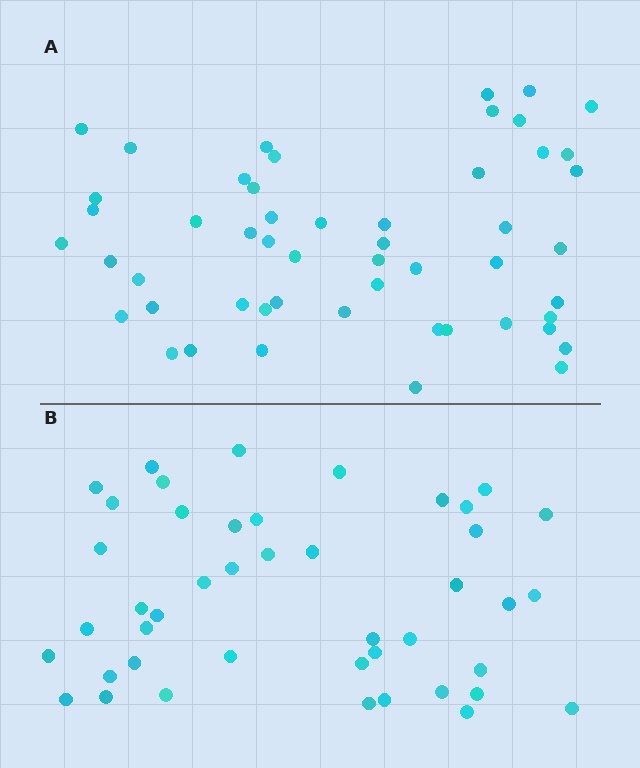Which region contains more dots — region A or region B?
Region A (the top region) has more dots.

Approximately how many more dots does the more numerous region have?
Region A has roughly 8 or so more dots than region B.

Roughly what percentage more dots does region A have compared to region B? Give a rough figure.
About 20% more.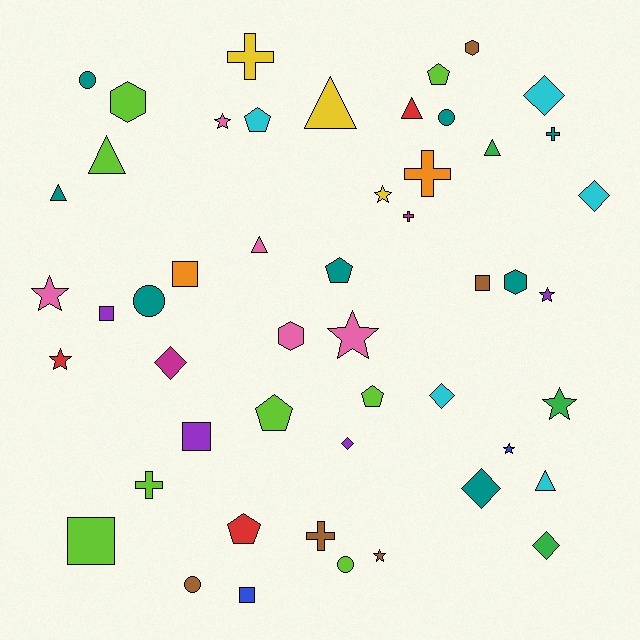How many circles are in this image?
There are 5 circles.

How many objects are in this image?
There are 50 objects.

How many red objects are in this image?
There are 3 red objects.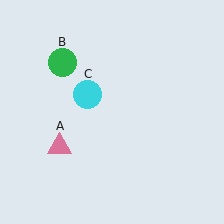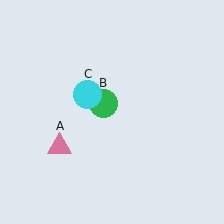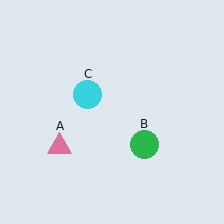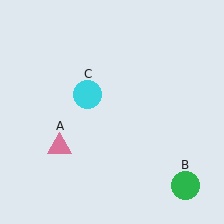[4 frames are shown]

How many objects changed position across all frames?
1 object changed position: green circle (object B).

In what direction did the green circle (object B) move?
The green circle (object B) moved down and to the right.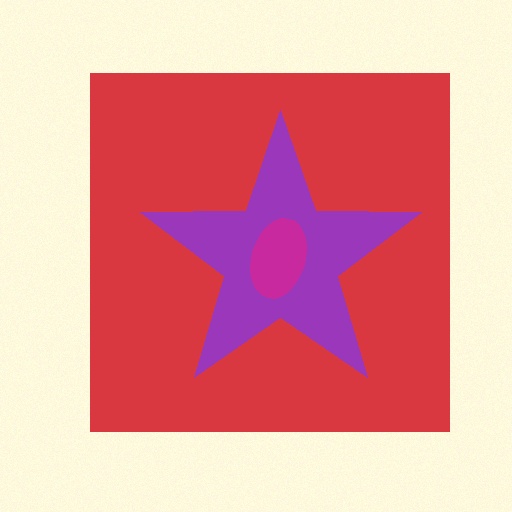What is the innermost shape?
The magenta ellipse.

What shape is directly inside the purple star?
The magenta ellipse.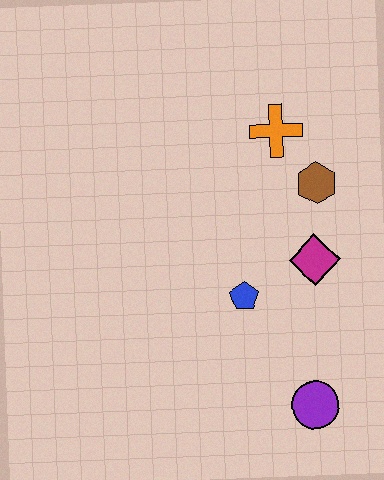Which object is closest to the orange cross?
The brown hexagon is closest to the orange cross.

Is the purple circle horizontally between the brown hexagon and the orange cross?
Yes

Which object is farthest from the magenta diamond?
The purple circle is farthest from the magenta diamond.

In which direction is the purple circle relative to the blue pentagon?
The purple circle is below the blue pentagon.